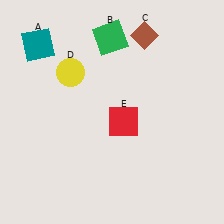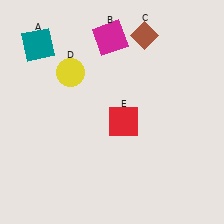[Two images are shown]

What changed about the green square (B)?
In Image 1, B is green. In Image 2, it changed to magenta.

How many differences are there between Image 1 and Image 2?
There is 1 difference between the two images.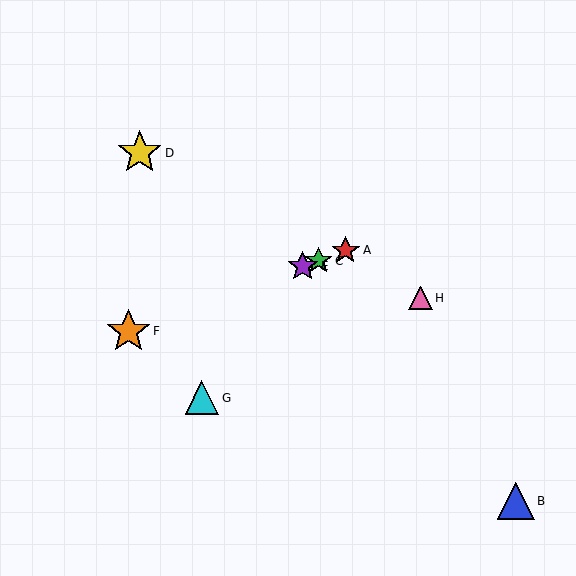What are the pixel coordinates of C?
Object C is at (319, 261).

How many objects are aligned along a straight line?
4 objects (A, C, E, F) are aligned along a straight line.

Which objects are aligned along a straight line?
Objects A, C, E, F are aligned along a straight line.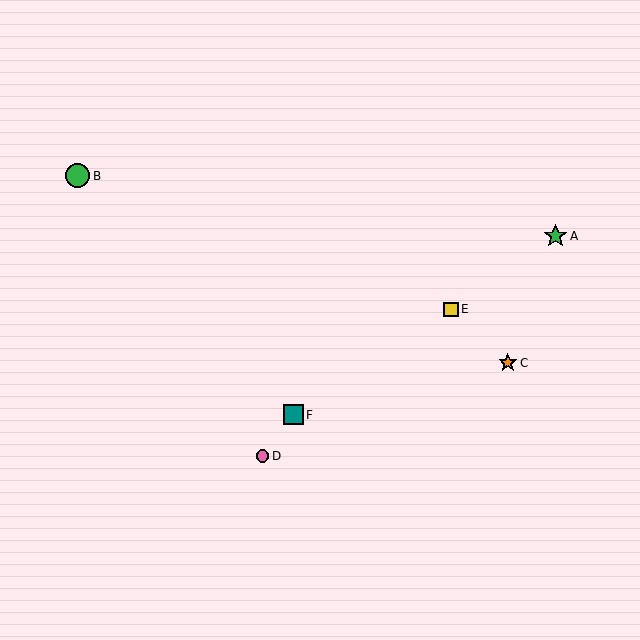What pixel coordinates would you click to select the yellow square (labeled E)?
Click at (451, 309) to select the yellow square E.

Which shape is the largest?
The green circle (labeled B) is the largest.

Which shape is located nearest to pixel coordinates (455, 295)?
The yellow square (labeled E) at (451, 309) is nearest to that location.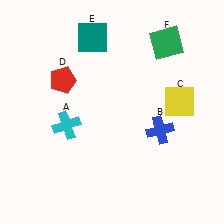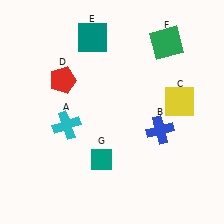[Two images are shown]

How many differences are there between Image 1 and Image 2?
There is 1 difference between the two images.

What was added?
A teal diamond (G) was added in Image 2.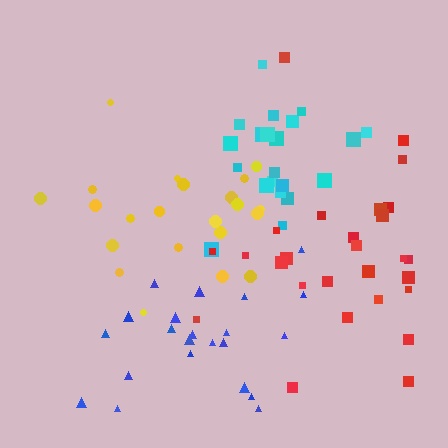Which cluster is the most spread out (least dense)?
Blue.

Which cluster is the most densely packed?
Cyan.